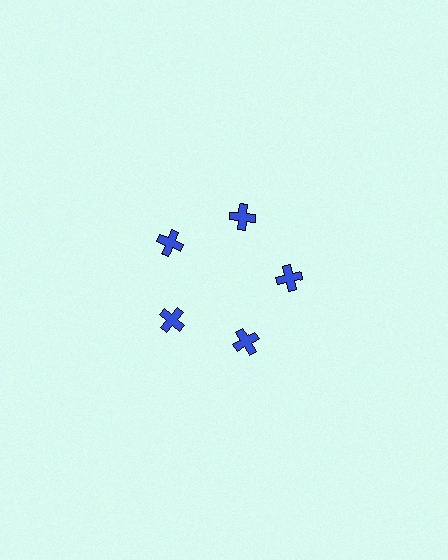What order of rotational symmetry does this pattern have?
This pattern has 5-fold rotational symmetry.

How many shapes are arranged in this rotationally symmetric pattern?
There are 5 shapes, arranged in 5 groups of 1.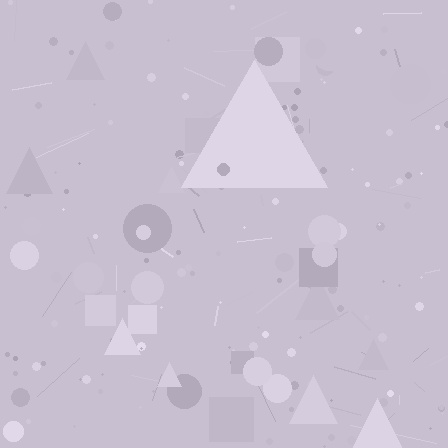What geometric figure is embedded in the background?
A triangle is embedded in the background.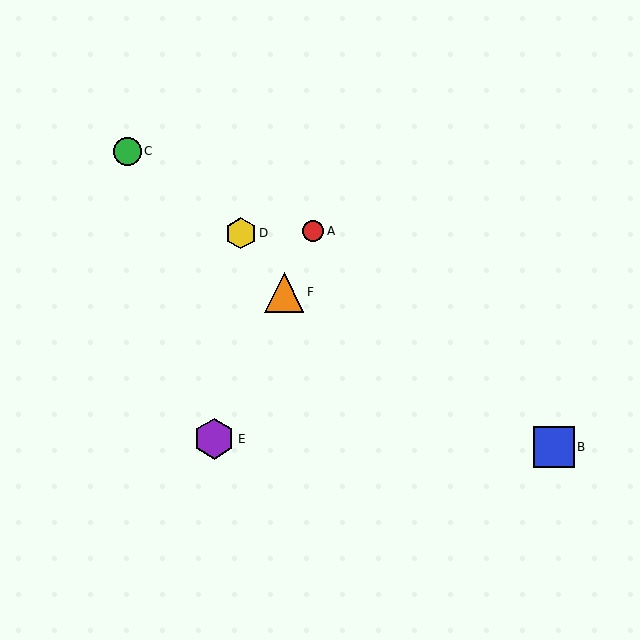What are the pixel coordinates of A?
Object A is at (313, 231).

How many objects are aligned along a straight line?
3 objects (A, E, F) are aligned along a straight line.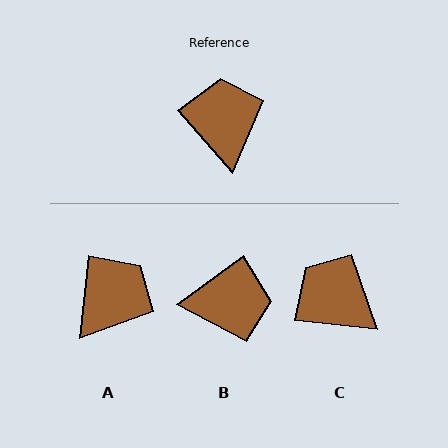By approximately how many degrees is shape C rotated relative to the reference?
Approximately 43 degrees counter-clockwise.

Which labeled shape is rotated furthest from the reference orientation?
B, about 95 degrees away.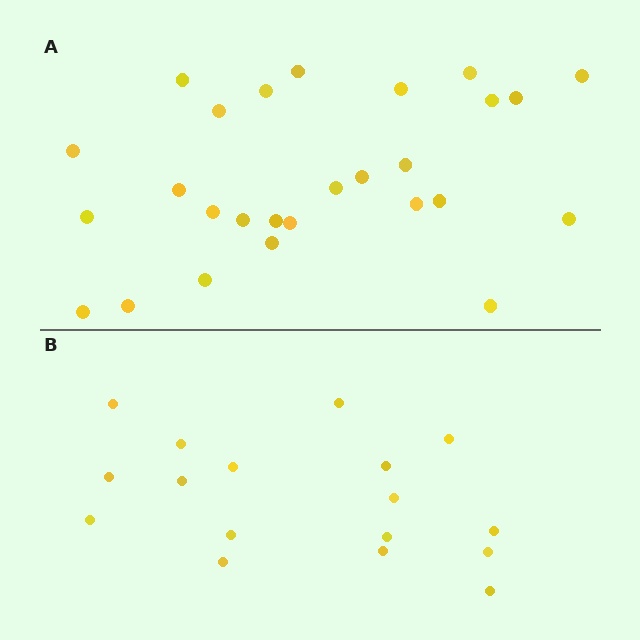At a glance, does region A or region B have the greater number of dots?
Region A (the top region) has more dots.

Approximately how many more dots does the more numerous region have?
Region A has roughly 10 or so more dots than region B.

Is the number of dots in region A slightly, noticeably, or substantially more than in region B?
Region A has substantially more. The ratio is roughly 1.6 to 1.